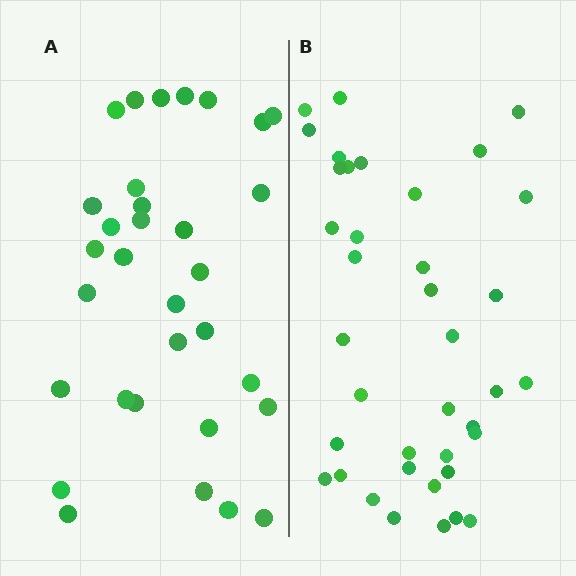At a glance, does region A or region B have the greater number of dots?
Region B (the right region) has more dots.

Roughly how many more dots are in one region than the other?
Region B has about 6 more dots than region A.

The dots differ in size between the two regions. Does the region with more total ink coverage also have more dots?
No. Region A has more total ink coverage because its dots are larger, but region B actually contains more individual dots. Total area can be misleading — the number of items is what matters here.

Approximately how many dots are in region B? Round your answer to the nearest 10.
About 40 dots. (The exact count is 38, which rounds to 40.)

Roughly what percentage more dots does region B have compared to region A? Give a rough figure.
About 20% more.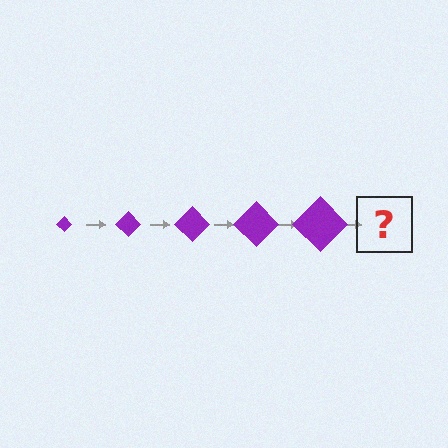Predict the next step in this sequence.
The next step is a purple diamond, larger than the previous one.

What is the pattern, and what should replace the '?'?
The pattern is that the diamond gets progressively larger each step. The '?' should be a purple diamond, larger than the previous one.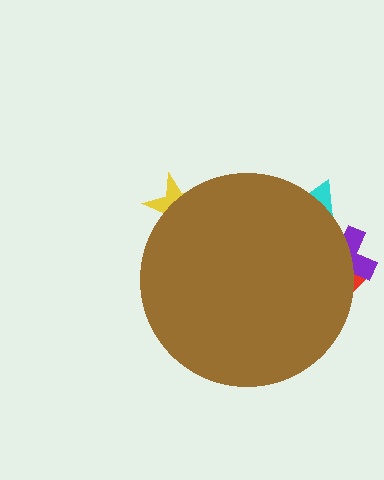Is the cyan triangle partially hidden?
Yes, the cyan triangle is partially hidden behind the brown circle.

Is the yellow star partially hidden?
Yes, the yellow star is partially hidden behind the brown circle.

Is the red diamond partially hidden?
Yes, the red diamond is partially hidden behind the brown circle.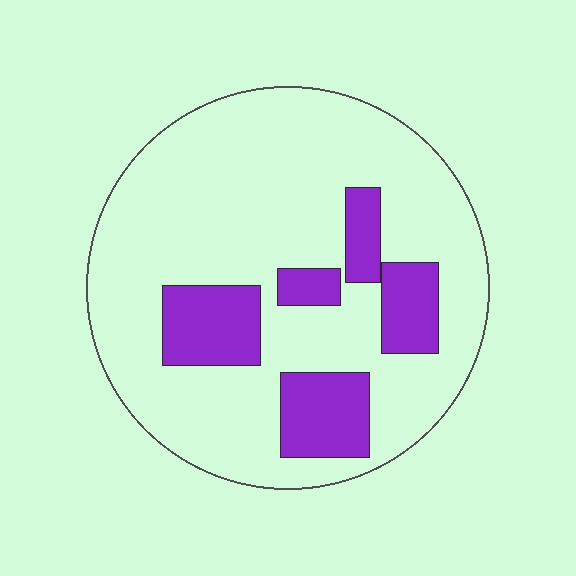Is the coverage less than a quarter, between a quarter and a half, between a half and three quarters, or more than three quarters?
Less than a quarter.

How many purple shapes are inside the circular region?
5.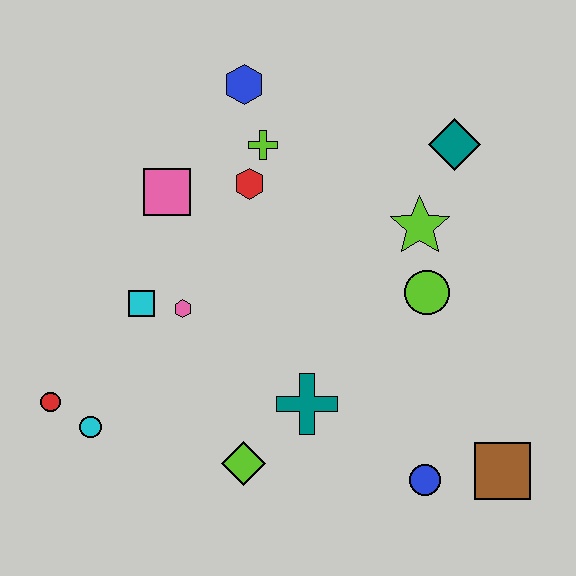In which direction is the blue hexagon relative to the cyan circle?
The blue hexagon is above the cyan circle.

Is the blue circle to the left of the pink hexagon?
No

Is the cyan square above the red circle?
Yes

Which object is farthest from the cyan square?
The brown square is farthest from the cyan square.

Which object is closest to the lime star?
The lime circle is closest to the lime star.